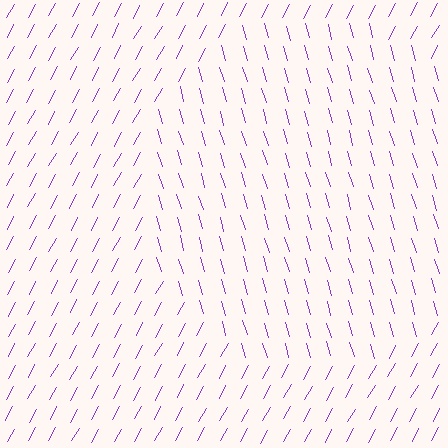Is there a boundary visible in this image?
Yes, there is a texture boundary formed by a change in line orientation.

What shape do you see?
I see a circle.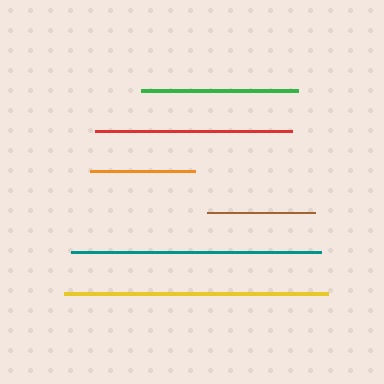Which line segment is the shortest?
The orange line is the shortest at approximately 104 pixels.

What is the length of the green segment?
The green segment is approximately 157 pixels long.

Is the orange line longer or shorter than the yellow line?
The yellow line is longer than the orange line.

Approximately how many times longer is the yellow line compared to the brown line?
The yellow line is approximately 2.4 times the length of the brown line.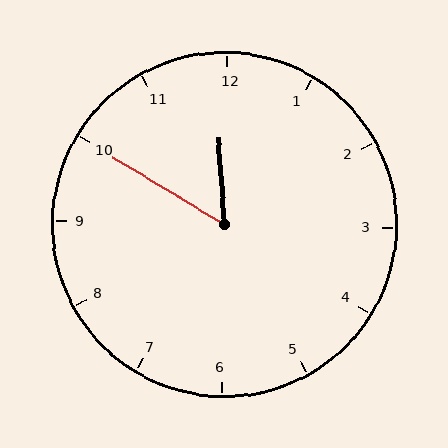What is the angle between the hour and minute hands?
Approximately 55 degrees.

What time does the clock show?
11:50.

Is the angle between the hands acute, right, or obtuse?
It is acute.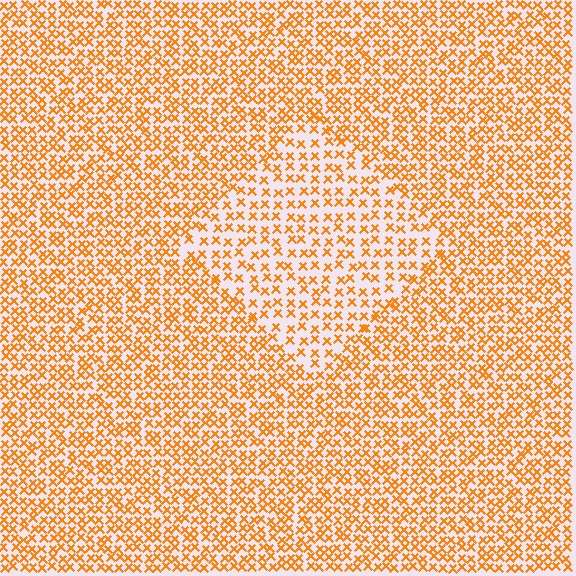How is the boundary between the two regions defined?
The boundary is defined by a change in element density (approximately 1.7x ratio). All elements are the same color, size, and shape.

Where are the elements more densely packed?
The elements are more densely packed outside the diamond boundary.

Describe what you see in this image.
The image contains small orange elements arranged at two different densities. A diamond-shaped region is visible where the elements are less densely packed than the surrounding area.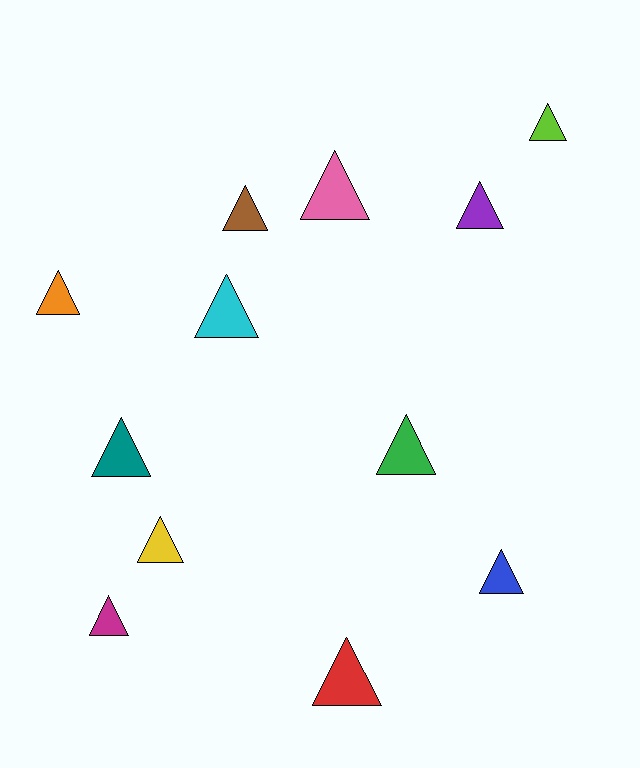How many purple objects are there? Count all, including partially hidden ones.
There is 1 purple object.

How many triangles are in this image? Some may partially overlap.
There are 12 triangles.